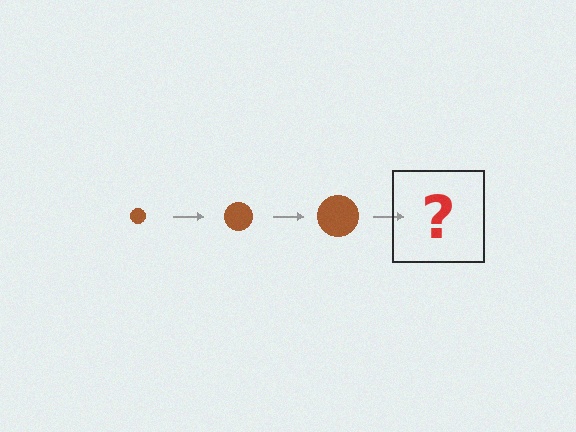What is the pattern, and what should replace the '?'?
The pattern is that the circle gets progressively larger each step. The '?' should be a brown circle, larger than the previous one.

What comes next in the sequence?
The next element should be a brown circle, larger than the previous one.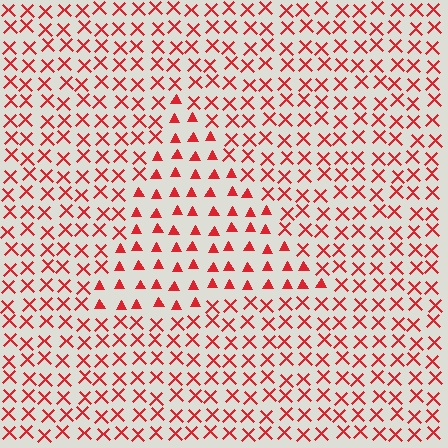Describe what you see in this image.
The image is filled with small red elements arranged in a uniform grid. A triangle-shaped region contains triangles, while the surrounding area contains X marks. The boundary is defined purely by the change in element shape.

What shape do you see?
I see a triangle.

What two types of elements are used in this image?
The image uses triangles inside the triangle region and X marks outside it.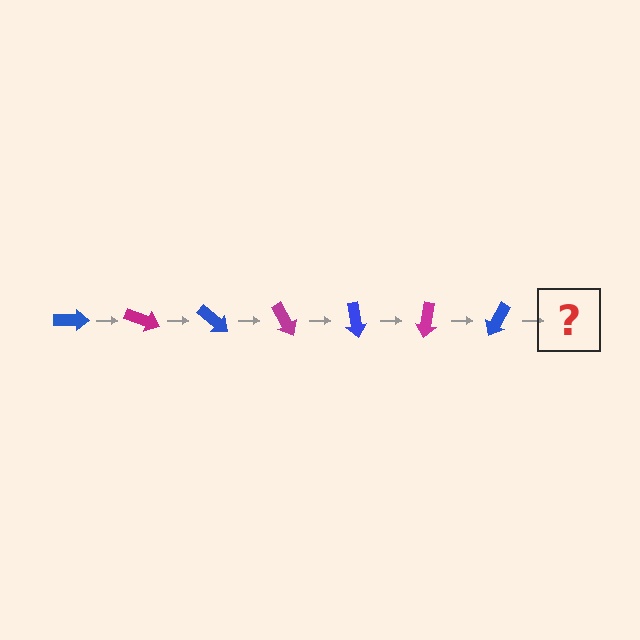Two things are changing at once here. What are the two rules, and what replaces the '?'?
The two rules are that it rotates 20 degrees each step and the color cycles through blue and magenta. The '?' should be a magenta arrow, rotated 140 degrees from the start.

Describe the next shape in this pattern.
It should be a magenta arrow, rotated 140 degrees from the start.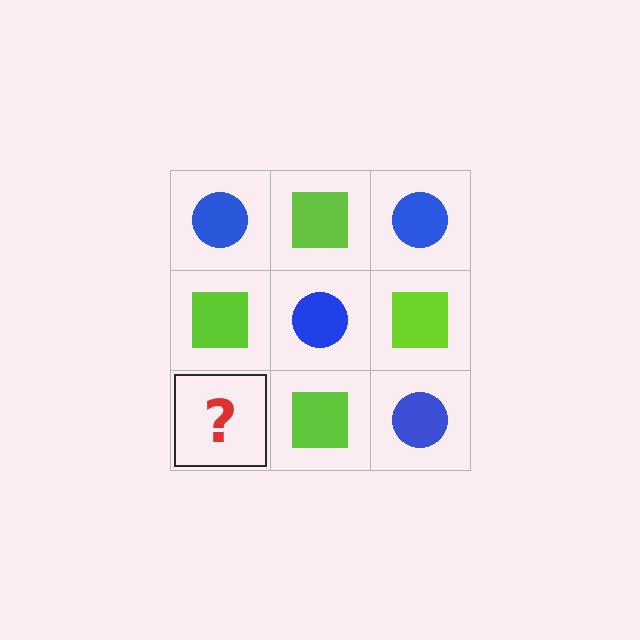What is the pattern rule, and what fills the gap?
The rule is that it alternates blue circle and lime square in a checkerboard pattern. The gap should be filled with a blue circle.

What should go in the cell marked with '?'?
The missing cell should contain a blue circle.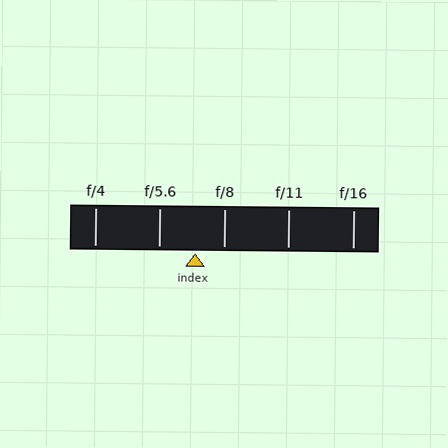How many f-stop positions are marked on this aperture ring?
There are 5 f-stop positions marked.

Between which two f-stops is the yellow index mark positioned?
The index mark is between f/5.6 and f/8.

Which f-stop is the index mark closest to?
The index mark is closest to f/8.